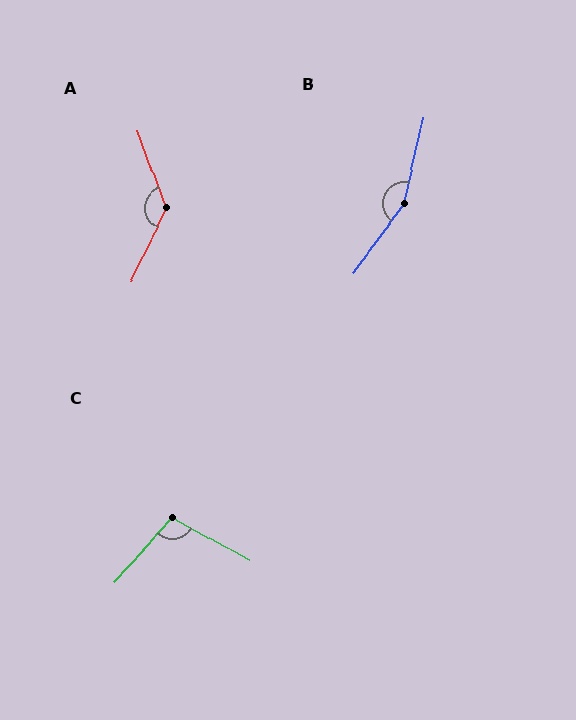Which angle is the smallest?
C, at approximately 103 degrees.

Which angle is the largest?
B, at approximately 157 degrees.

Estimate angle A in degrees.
Approximately 133 degrees.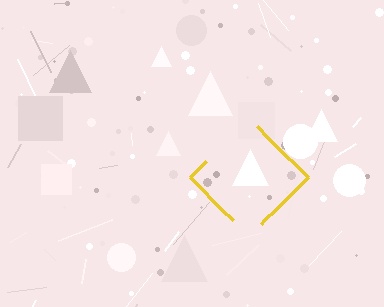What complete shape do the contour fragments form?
The contour fragments form a diamond.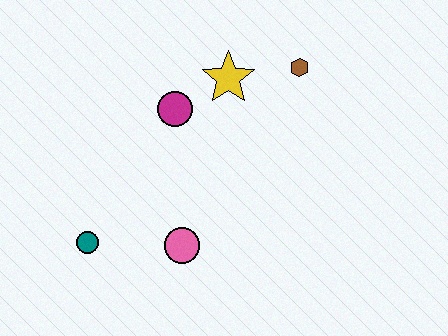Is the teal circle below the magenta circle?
Yes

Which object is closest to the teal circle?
The pink circle is closest to the teal circle.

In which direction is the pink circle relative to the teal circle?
The pink circle is to the right of the teal circle.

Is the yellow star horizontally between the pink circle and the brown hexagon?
Yes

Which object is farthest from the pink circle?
The brown hexagon is farthest from the pink circle.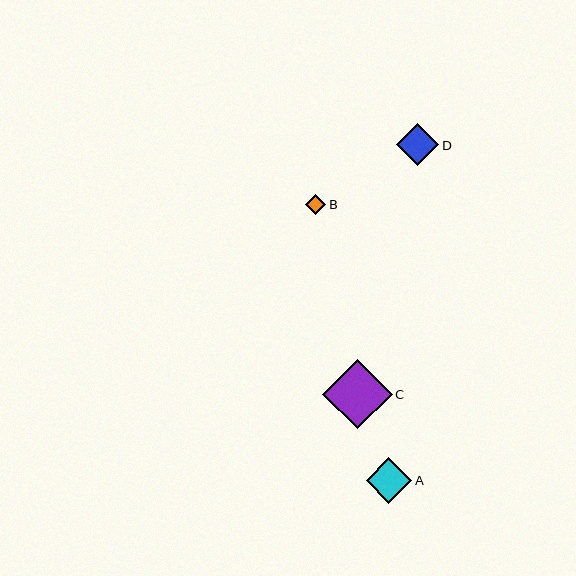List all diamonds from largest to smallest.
From largest to smallest: C, A, D, B.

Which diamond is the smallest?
Diamond B is the smallest with a size of approximately 21 pixels.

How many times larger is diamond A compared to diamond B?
Diamond A is approximately 2.2 times the size of diamond B.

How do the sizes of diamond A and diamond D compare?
Diamond A and diamond D are approximately the same size.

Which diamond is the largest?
Diamond C is the largest with a size of approximately 69 pixels.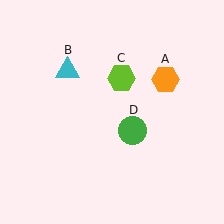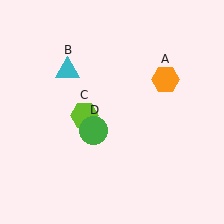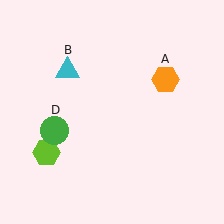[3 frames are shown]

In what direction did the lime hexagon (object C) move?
The lime hexagon (object C) moved down and to the left.